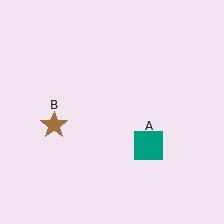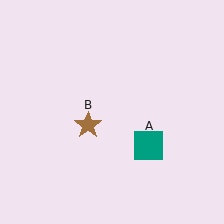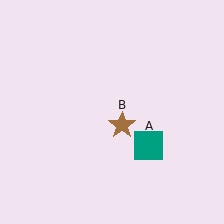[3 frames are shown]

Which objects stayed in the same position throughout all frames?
Teal square (object A) remained stationary.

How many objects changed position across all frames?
1 object changed position: brown star (object B).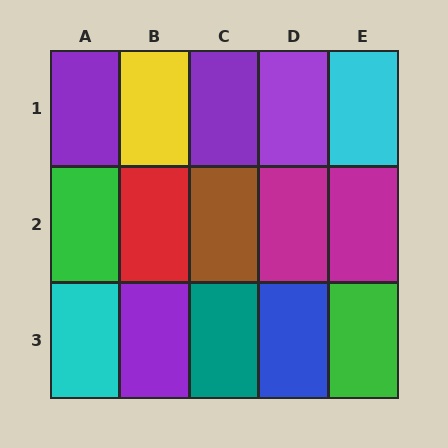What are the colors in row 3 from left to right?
Cyan, purple, teal, blue, green.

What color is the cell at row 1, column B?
Yellow.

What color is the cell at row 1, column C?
Purple.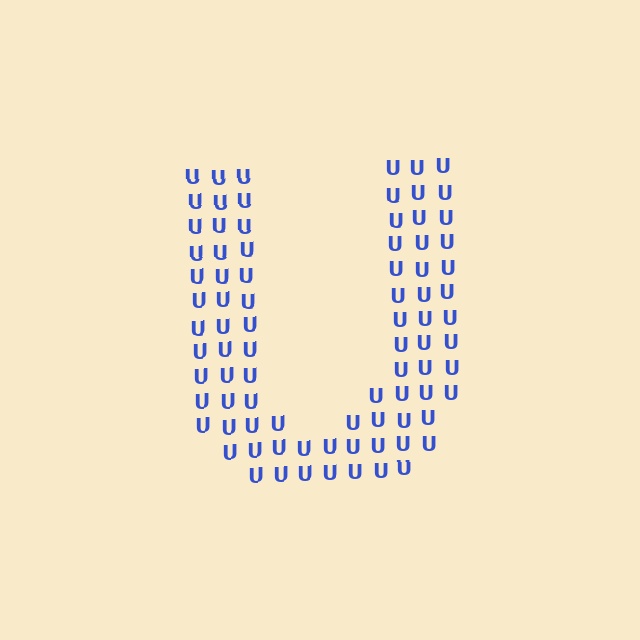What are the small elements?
The small elements are letter U's.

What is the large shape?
The large shape is the letter U.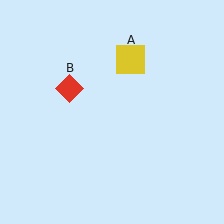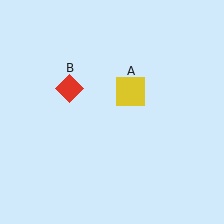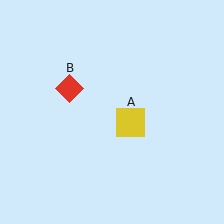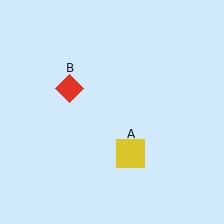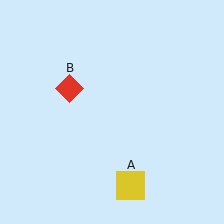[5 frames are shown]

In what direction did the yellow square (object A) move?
The yellow square (object A) moved down.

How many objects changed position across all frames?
1 object changed position: yellow square (object A).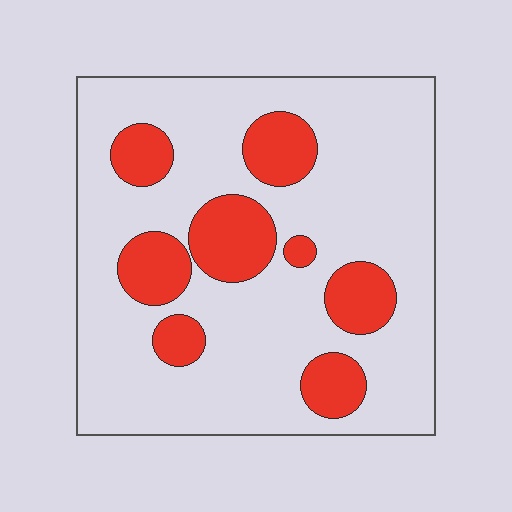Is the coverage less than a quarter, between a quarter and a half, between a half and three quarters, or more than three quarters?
Less than a quarter.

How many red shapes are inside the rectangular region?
8.